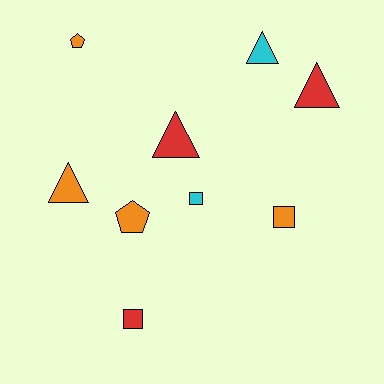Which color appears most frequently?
Orange, with 4 objects.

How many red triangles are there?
There are 2 red triangles.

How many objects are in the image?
There are 9 objects.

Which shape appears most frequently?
Triangle, with 4 objects.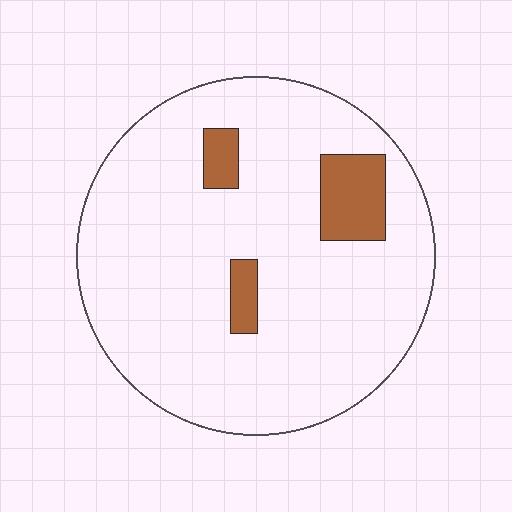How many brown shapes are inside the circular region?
3.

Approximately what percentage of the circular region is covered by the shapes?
Approximately 10%.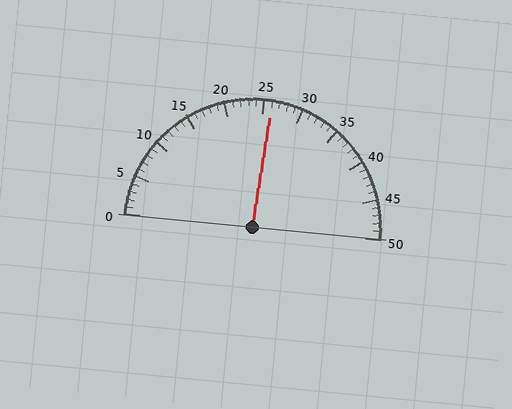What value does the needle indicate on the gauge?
The needle indicates approximately 26.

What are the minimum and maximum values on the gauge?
The gauge ranges from 0 to 50.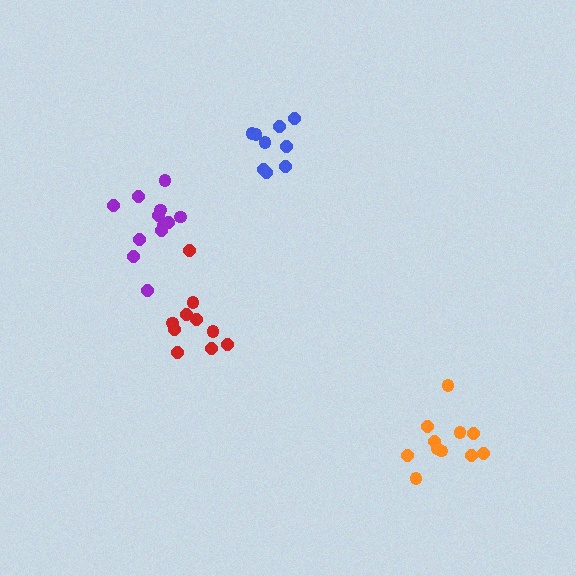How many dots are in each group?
Group 1: 10 dots, Group 2: 11 dots, Group 3: 9 dots, Group 4: 12 dots (42 total).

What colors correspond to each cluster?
The clusters are colored: red, orange, blue, purple.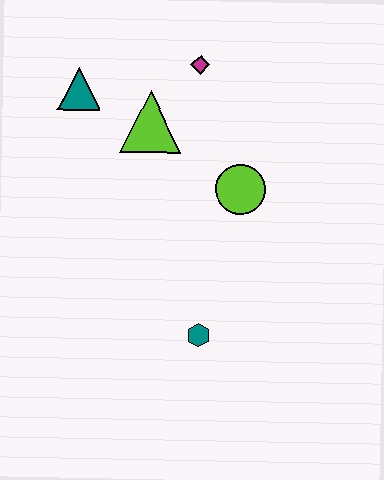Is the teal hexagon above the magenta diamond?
No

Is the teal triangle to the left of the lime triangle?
Yes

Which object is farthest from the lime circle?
The teal triangle is farthest from the lime circle.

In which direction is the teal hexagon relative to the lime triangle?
The teal hexagon is below the lime triangle.